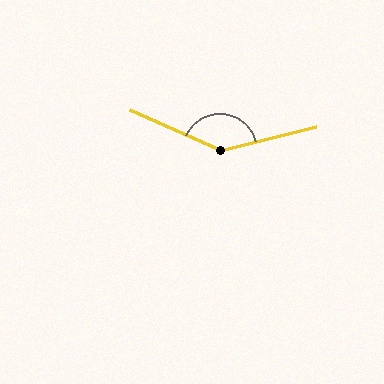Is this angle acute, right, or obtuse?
It is obtuse.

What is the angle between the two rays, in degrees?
Approximately 141 degrees.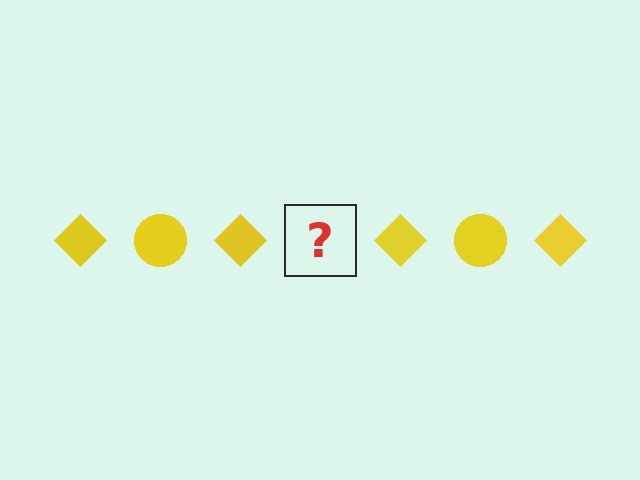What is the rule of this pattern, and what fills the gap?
The rule is that the pattern cycles through diamond, circle shapes in yellow. The gap should be filled with a yellow circle.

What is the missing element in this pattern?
The missing element is a yellow circle.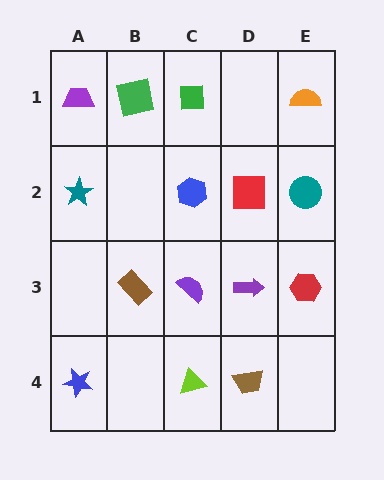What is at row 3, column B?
A brown rectangle.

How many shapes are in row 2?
4 shapes.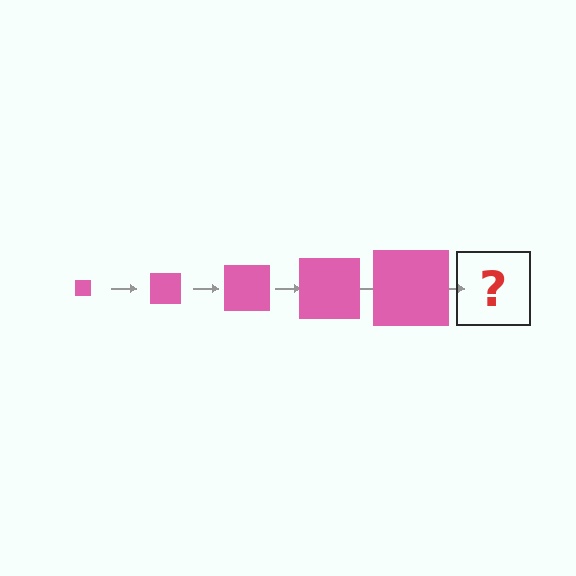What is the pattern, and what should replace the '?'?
The pattern is that the square gets progressively larger each step. The '?' should be a pink square, larger than the previous one.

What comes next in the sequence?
The next element should be a pink square, larger than the previous one.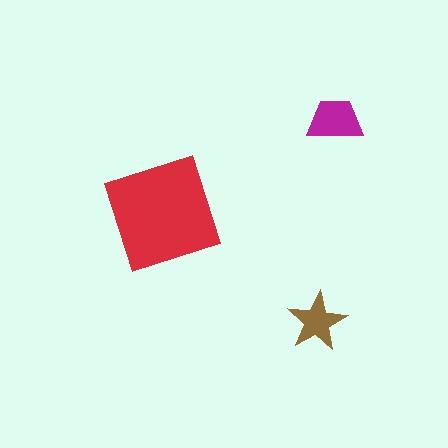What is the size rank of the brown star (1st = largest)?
3rd.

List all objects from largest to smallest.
The red square, the magenta trapezoid, the brown star.